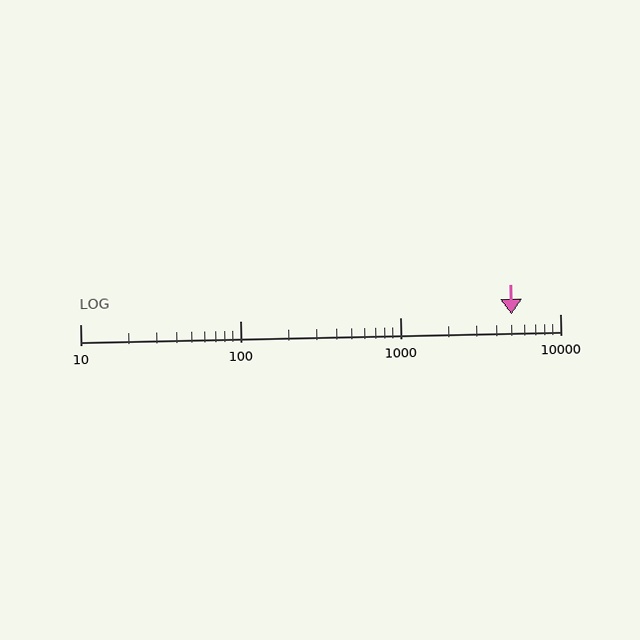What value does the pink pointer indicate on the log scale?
The pointer indicates approximately 5000.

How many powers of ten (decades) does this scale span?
The scale spans 3 decades, from 10 to 10000.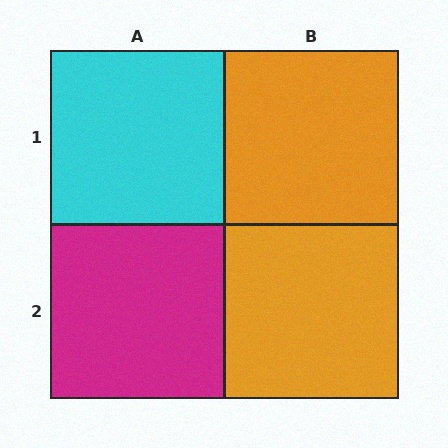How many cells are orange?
2 cells are orange.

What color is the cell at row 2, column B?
Orange.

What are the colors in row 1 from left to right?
Cyan, orange.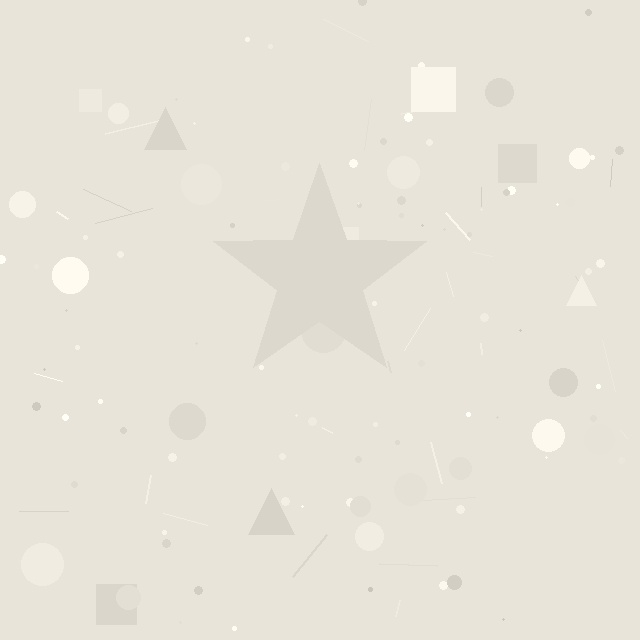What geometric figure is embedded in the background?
A star is embedded in the background.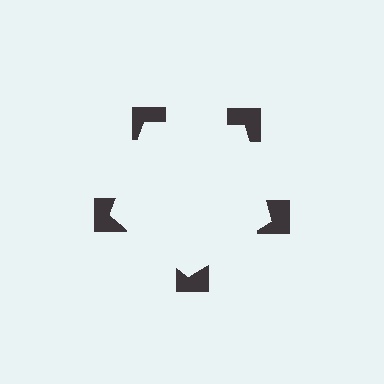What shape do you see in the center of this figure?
An illusory pentagon — its edges are inferred from the aligned wedge cuts in the notched squares, not physically drawn.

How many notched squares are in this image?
There are 5 — one at each vertex of the illusory pentagon.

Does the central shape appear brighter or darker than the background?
It typically appears slightly brighter than the background, even though no actual brightness change is drawn.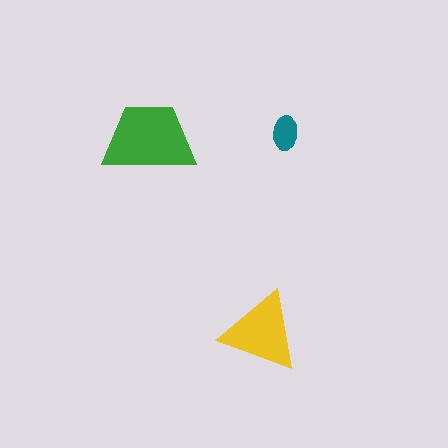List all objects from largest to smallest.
The green trapezoid, the yellow triangle, the teal ellipse.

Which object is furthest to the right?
The teal ellipse is rightmost.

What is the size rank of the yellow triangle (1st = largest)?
2nd.